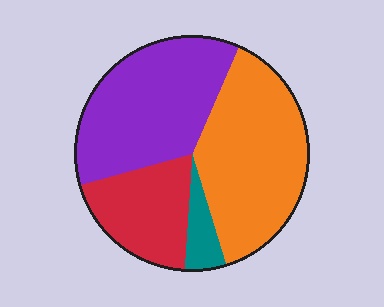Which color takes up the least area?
Teal, at roughly 5%.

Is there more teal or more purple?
Purple.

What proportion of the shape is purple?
Purple takes up between a third and a half of the shape.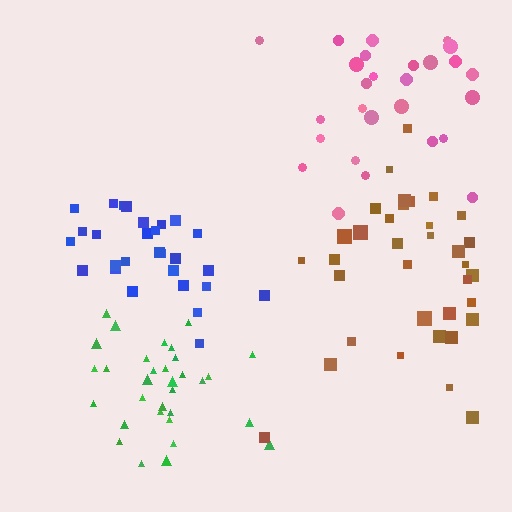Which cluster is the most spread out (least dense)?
Brown.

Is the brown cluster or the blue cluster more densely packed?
Blue.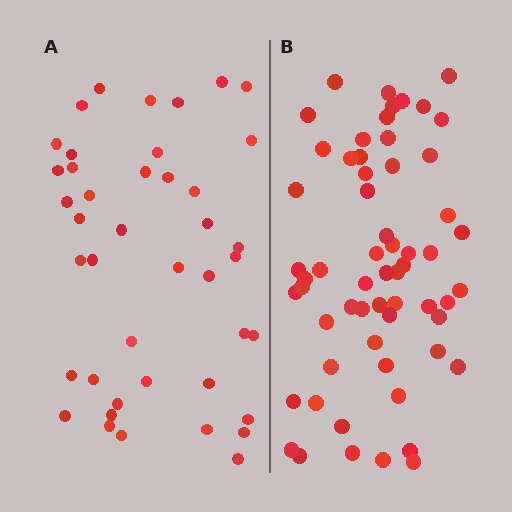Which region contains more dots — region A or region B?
Region B (the right region) has more dots.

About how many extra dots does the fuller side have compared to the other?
Region B has approximately 20 more dots than region A.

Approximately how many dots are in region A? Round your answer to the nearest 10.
About 40 dots. (The exact count is 42, which rounds to 40.)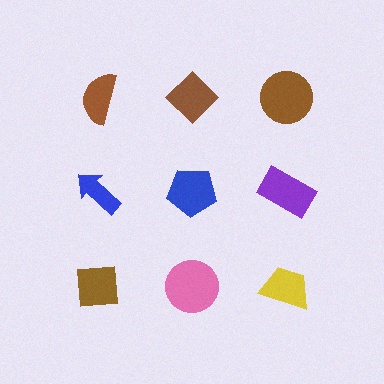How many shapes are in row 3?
3 shapes.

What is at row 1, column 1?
A brown semicircle.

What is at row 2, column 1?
A blue arrow.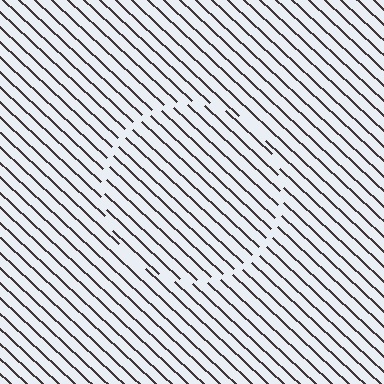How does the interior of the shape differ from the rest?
The interior of the shape contains the same grating, shifted by half a period — the contour is defined by the phase discontinuity where line-ends from the inner and outer gratings abut.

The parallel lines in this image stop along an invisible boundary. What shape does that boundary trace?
An illusory circle. The interior of the shape contains the same grating, shifted by half a period — the contour is defined by the phase discontinuity where line-ends from the inner and outer gratings abut.